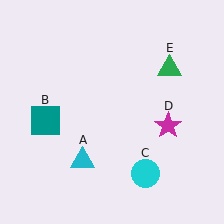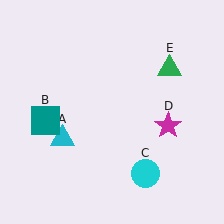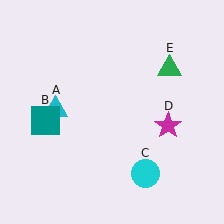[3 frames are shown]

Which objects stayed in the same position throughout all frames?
Teal square (object B) and cyan circle (object C) and magenta star (object D) and green triangle (object E) remained stationary.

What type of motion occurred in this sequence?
The cyan triangle (object A) rotated clockwise around the center of the scene.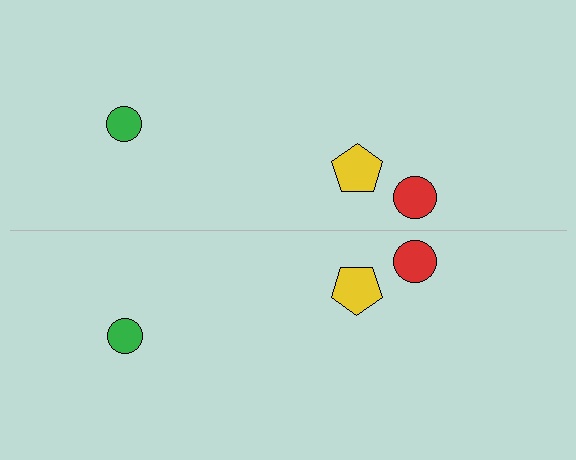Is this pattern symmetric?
Yes, this pattern has bilateral (reflection) symmetry.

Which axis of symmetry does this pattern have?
The pattern has a horizontal axis of symmetry running through the center of the image.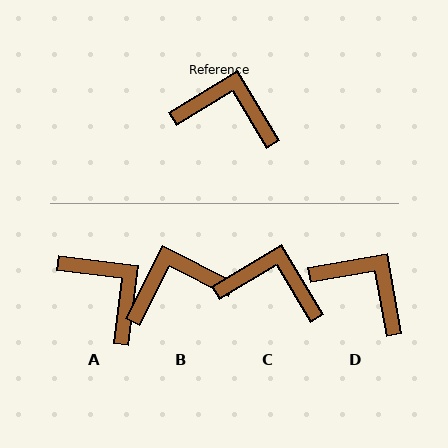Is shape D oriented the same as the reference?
No, it is off by about 21 degrees.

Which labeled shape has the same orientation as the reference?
C.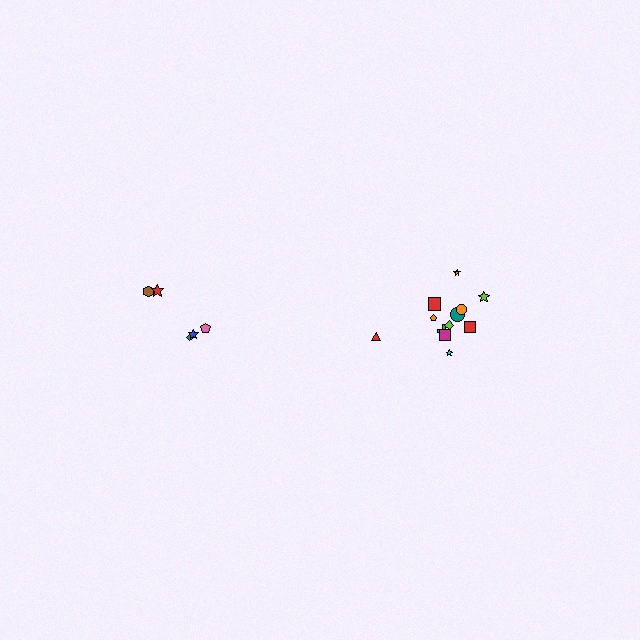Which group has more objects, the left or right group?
The right group.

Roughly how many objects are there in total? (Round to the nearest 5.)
Roughly 15 objects in total.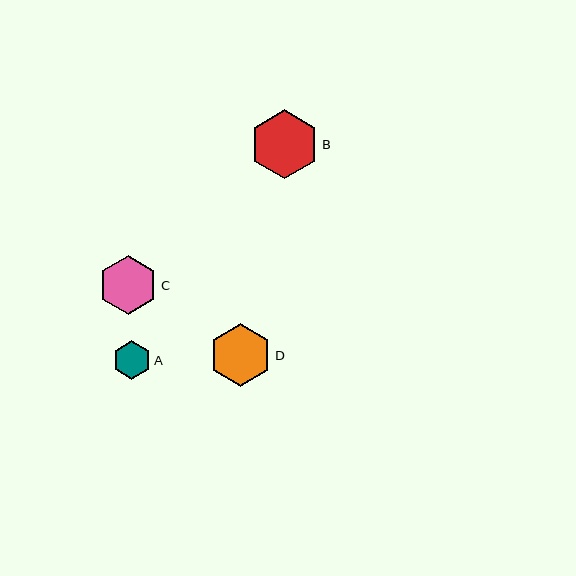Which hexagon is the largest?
Hexagon B is the largest with a size of approximately 69 pixels.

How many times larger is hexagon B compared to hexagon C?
Hexagon B is approximately 1.2 times the size of hexagon C.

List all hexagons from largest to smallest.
From largest to smallest: B, D, C, A.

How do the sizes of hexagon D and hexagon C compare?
Hexagon D and hexagon C are approximately the same size.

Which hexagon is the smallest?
Hexagon A is the smallest with a size of approximately 39 pixels.